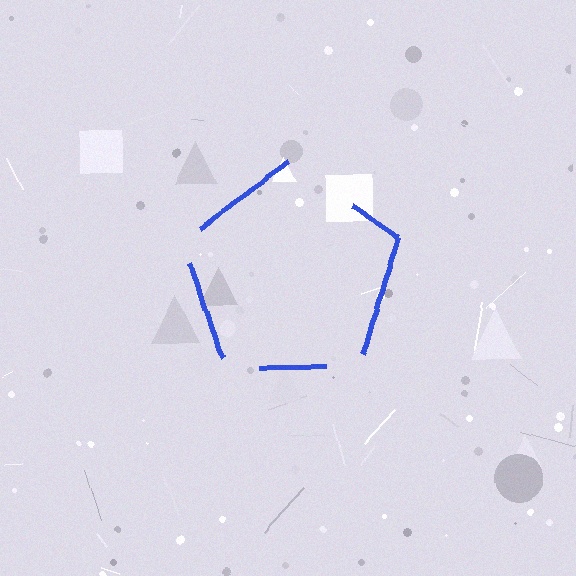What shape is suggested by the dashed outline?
The dashed outline suggests a pentagon.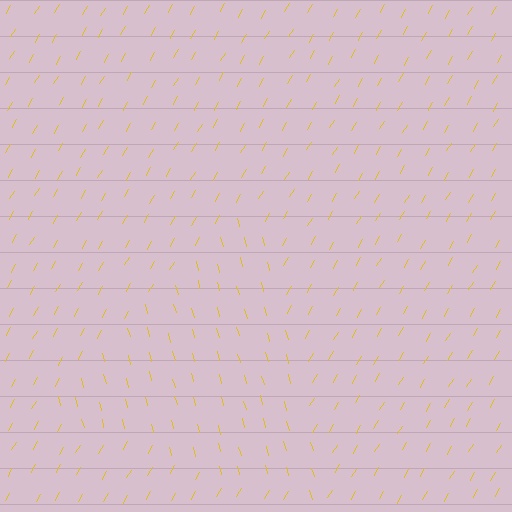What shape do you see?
I see a triangle.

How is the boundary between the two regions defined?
The boundary is defined purely by a change in line orientation (approximately 45 degrees difference). All lines are the same color and thickness.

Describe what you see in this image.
The image is filled with small yellow line segments. A triangle region in the image has lines oriented differently from the surrounding lines, creating a visible texture boundary.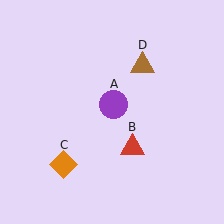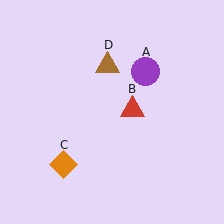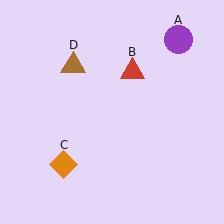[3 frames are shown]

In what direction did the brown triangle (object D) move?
The brown triangle (object D) moved left.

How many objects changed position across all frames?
3 objects changed position: purple circle (object A), red triangle (object B), brown triangle (object D).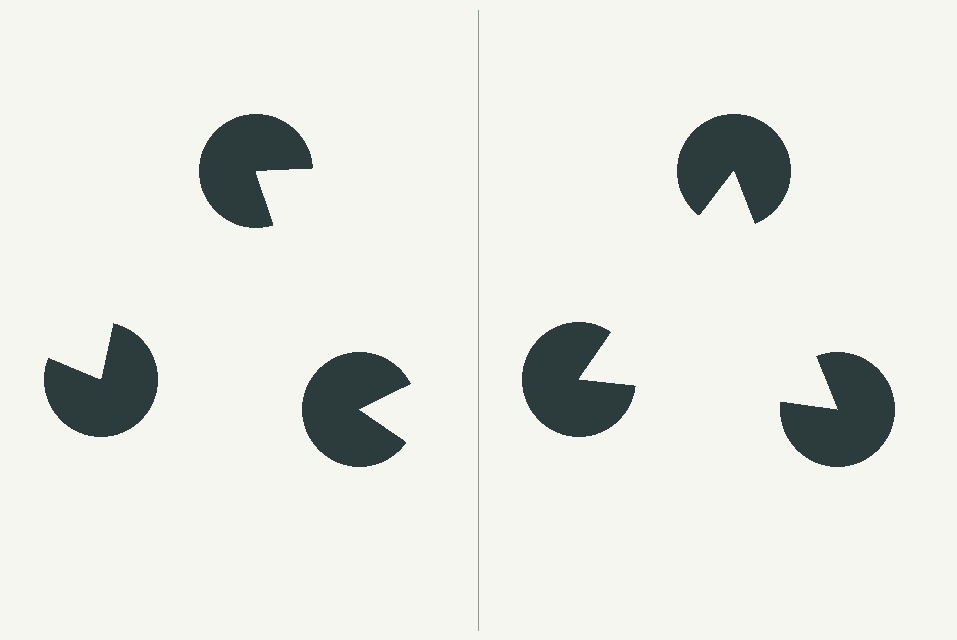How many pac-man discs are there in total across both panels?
6 — 3 on each side.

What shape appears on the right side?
An illusory triangle.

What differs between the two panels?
The pac-man discs are positioned identically on both sides; only the wedge orientations differ. On the right they align to a triangle; on the left they are misaligned.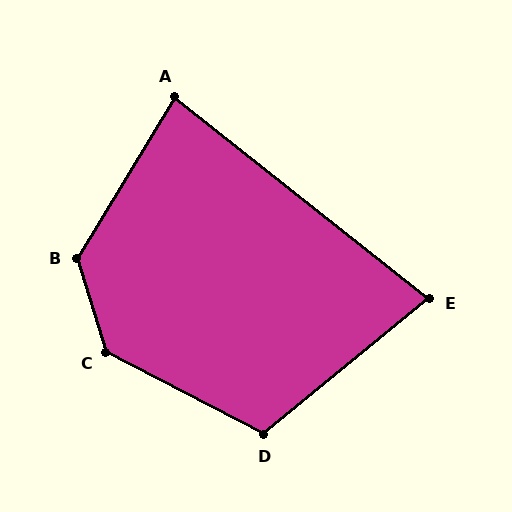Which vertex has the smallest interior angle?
E, at approximately 78 degrees.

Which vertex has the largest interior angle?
C, at approximately 134 degrees.